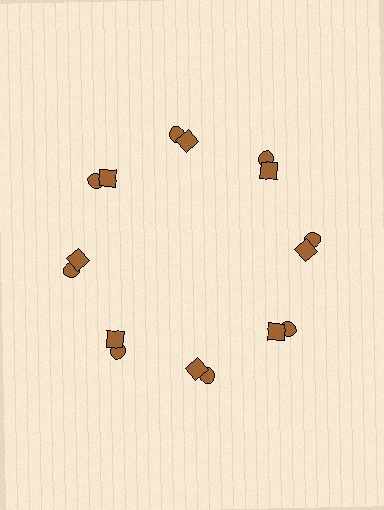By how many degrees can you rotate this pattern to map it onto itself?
The pattern maps onto itself every 45 degrees of rotation.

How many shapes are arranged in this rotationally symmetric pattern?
There are 16 shapes, arranged in 8 groups of 2.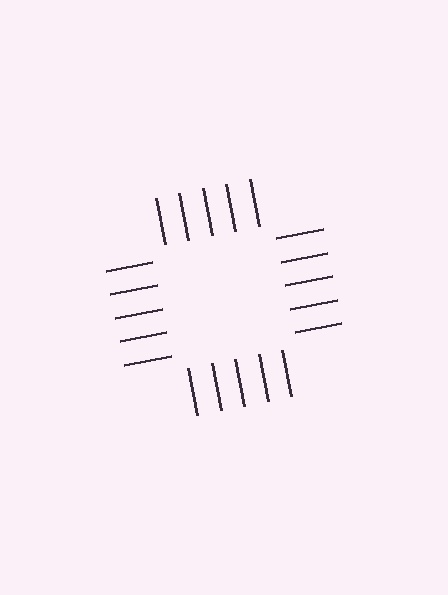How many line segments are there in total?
20 — 5 along each of the 4 edges.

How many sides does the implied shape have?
4 sides — the line-ends trace a square.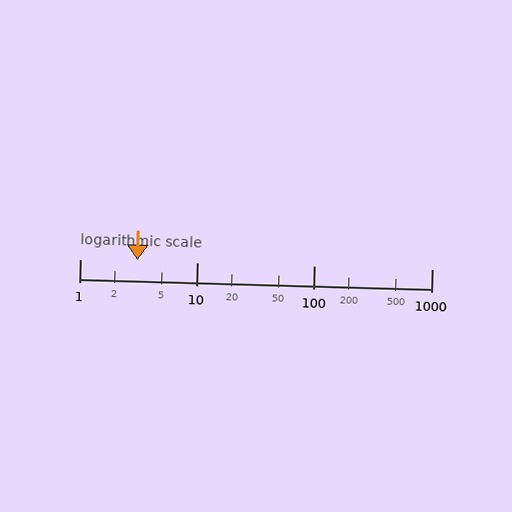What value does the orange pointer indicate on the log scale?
The pointer indicates approximately 3.1.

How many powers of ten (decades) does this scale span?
The scale spans 3 decades, from 1 to 1000.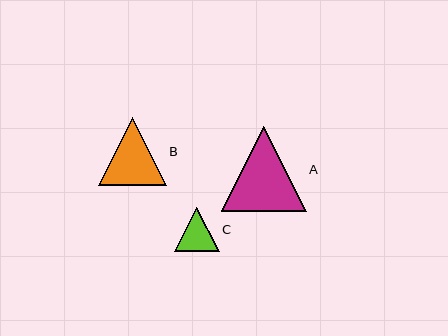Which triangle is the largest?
Triangle A is the largest with a size of approximately 85 pixels.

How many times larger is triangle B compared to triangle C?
Triangle B is approximately 1.5 times the size of triangle C.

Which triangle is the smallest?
Triangle C is the smallest with a size of approximately 45 pixels.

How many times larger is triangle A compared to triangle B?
Triangle A is approximately 1.3 times the size of triangle B.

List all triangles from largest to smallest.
From largest to smallest: A, B, C.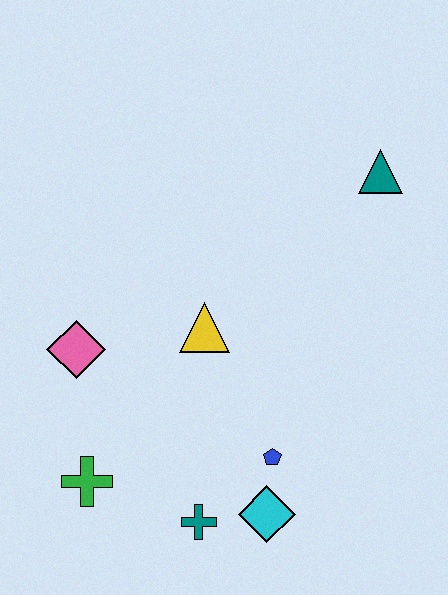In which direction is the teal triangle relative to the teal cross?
The teal triangle is above the teal cross.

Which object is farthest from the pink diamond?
The teal triangle is farthest from the pink diamond.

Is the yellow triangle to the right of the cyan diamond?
No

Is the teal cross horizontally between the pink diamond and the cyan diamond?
Yes